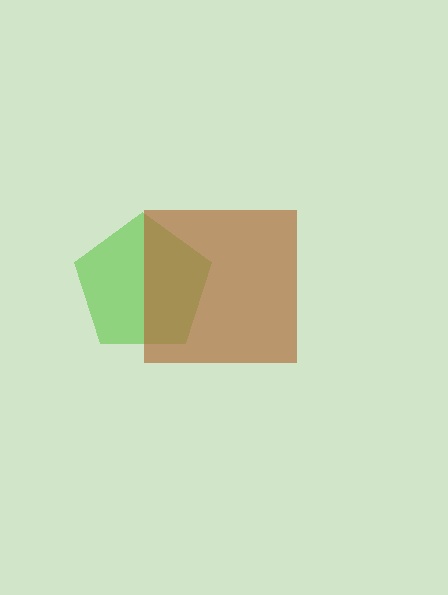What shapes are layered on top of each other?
The layered shapes are: a lime pentagon, a brown square.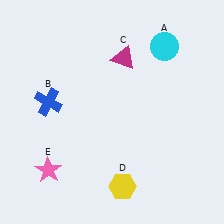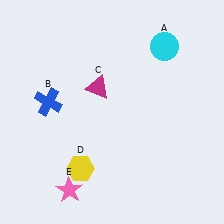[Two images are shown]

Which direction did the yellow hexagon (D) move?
The yellow hexagon (D) moved left.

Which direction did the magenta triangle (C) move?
The magenta triangle (C) moved down.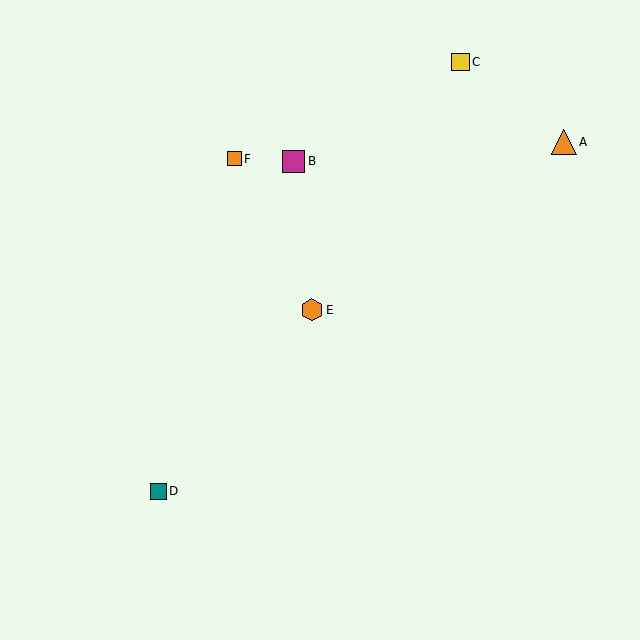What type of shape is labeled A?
Shape A is an orange triangle.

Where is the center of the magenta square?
The center of the magenta square is at (293, 161).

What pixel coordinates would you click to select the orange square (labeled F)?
Click at (234, 159) to select the orange square F.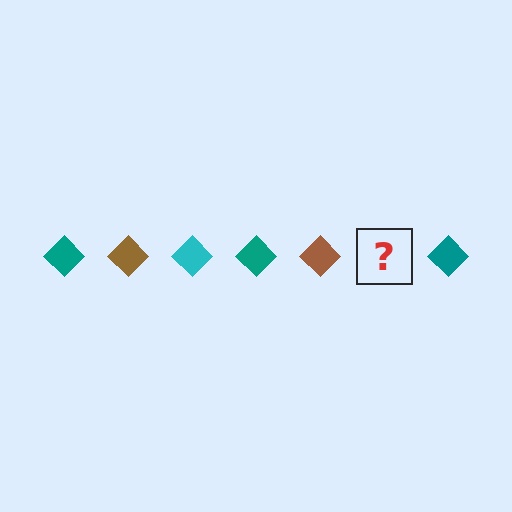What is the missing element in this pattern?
The missing element is a cyan diamond.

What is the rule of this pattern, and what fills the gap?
The rule is that the pattern cycles through teal, brown, cyan diamonds. The gap should be filled with a cyan diamond.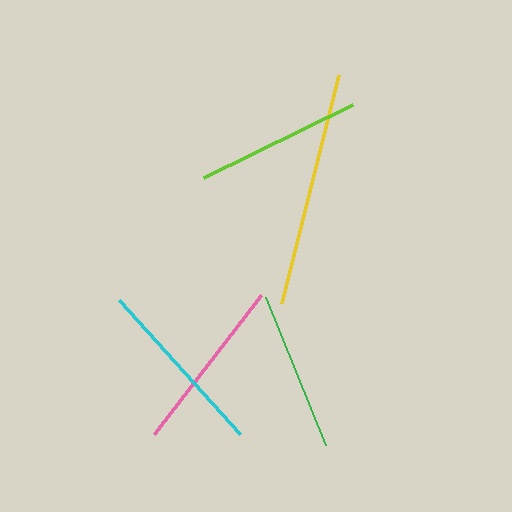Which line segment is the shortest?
The green line is the shortest at approximately 160 pixels.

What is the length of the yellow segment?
The yellow segment is approximately 235 pixels long.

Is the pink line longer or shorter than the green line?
The pink line is longer than the green line.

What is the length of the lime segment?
The lime segment is approximately 166 pixels long.